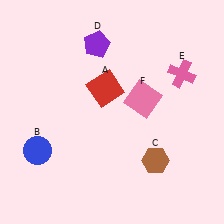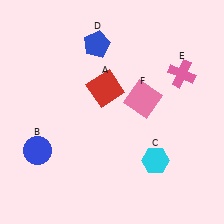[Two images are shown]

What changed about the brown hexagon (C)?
In Image 1, C is brown. In Image 2, it changed to cyan.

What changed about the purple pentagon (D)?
In Image 1, D is purple. In Image 2, it changed to blue.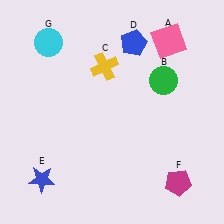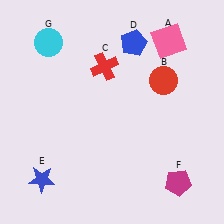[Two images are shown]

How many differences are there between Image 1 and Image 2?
There are 2 differences between the two images.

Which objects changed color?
B changed from green to red. C changed from yellow to red.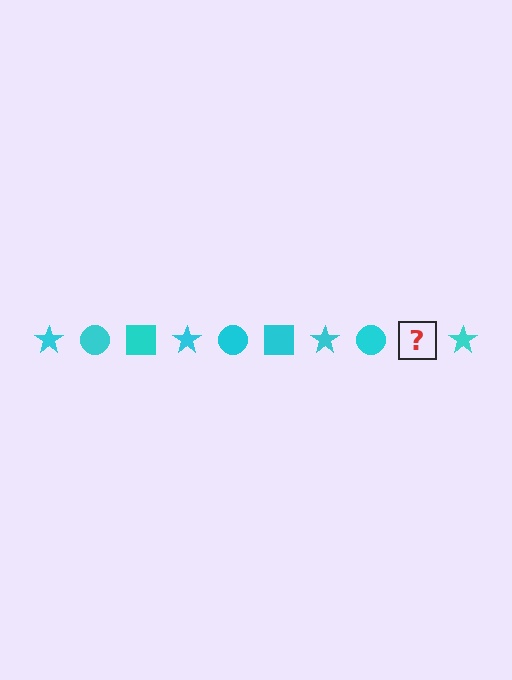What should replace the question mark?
The question mark should be replaced with a cyan square.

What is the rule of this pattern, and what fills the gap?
The rule is that the pattern cycles through star, circle, square shapes in cyan. The gap should be filled with a cyan square.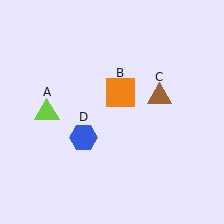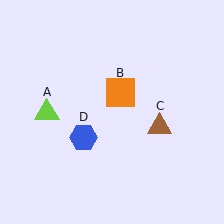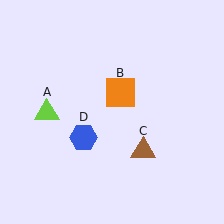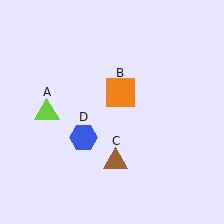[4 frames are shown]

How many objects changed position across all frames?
1 object changed position: brown triangle (object C).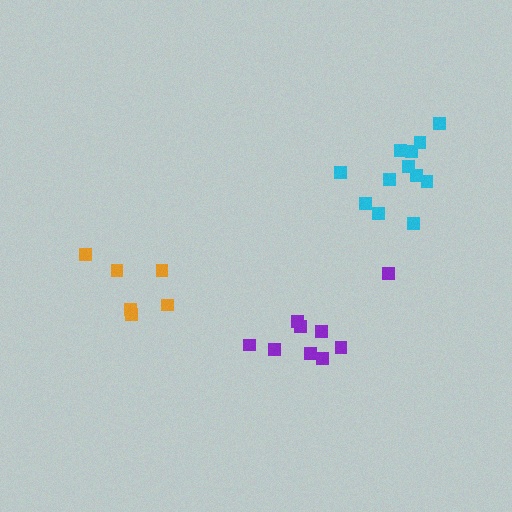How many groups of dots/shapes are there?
There are 3 groups.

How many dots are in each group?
Group 1: 12 dots, Group 2: 6 dots, Group 3: 9 dots (27 total).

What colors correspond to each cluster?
The clusters are colored: cyan, orange, purple.